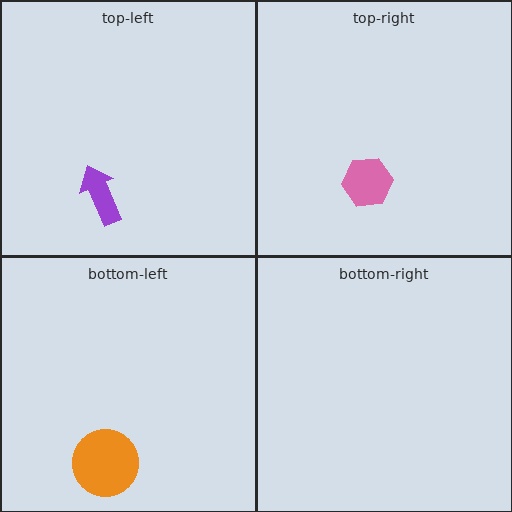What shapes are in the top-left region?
The purple arrow.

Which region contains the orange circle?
The bottom-left region.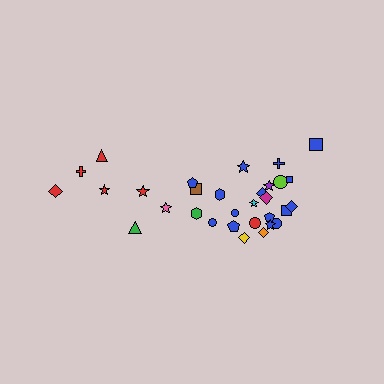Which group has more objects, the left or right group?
The right group.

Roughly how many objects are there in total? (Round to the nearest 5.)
Roughly 30 objects in total.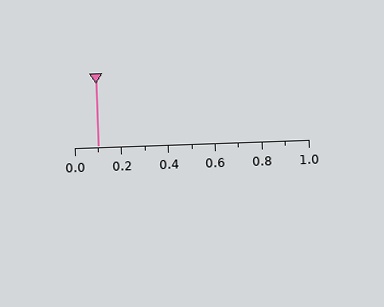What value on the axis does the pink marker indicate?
The marker indicates approximately 0.1.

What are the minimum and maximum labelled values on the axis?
The axis runs from 0.0 to 1.0.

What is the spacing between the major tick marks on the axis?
The major ticks are spaced 0.2 apart.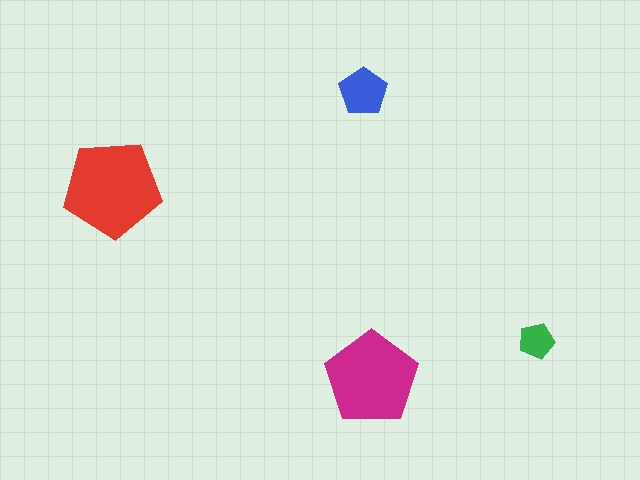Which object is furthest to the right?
The green pentagon is rightmost.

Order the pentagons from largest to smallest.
the red one, the magenta one, the blue one, the green one.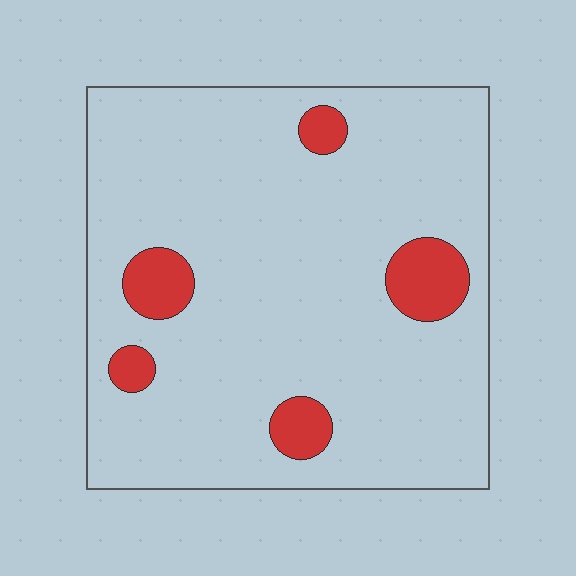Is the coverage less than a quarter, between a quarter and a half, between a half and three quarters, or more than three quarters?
Less than a quarter.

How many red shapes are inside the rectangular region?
5.